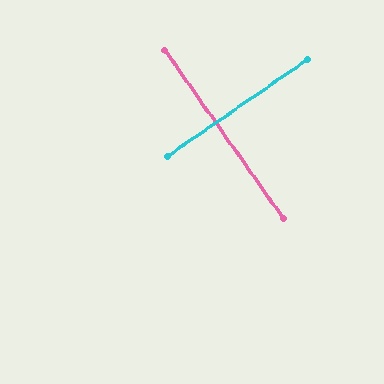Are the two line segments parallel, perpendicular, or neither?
Perpendicular — they meet at approximately 89°.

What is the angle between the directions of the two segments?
Approximately 89 degrees.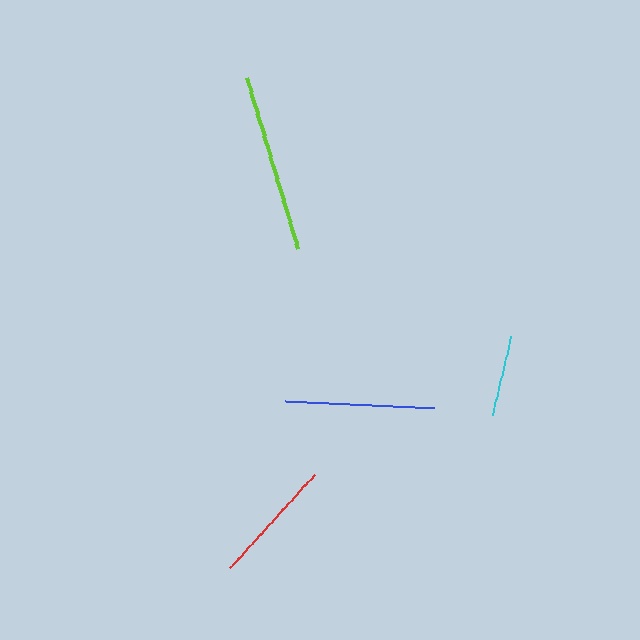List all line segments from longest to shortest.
From longest to shortest: lime, blue, red, cyan.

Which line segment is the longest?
The lime line is the longest at approximately 178 pixels.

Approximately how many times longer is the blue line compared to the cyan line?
The blue line is approximately 1.8 times the length of the cyan line.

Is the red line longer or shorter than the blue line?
The blue line is longer than the red line.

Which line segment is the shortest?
The cyan line is the shortest at approximately 81 pixels.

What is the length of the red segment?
The red segment is approximately 126 pixels long.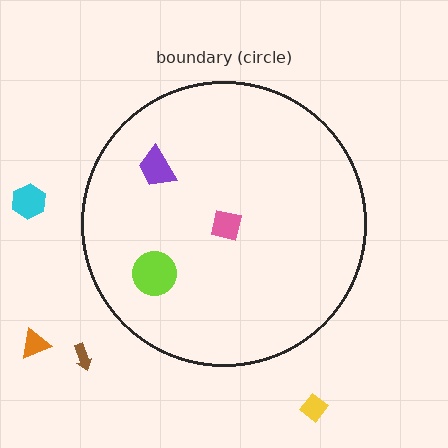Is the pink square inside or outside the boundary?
Inside.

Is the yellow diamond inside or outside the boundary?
Outside.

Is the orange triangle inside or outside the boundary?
Outside.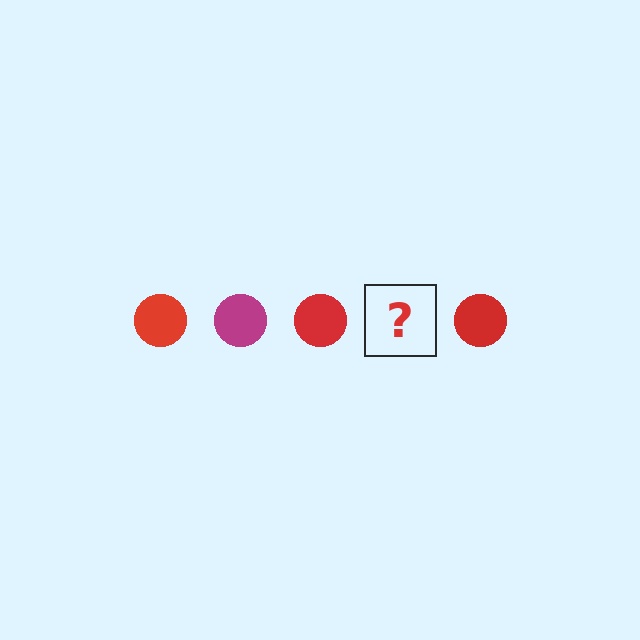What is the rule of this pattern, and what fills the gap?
The rule is that the pattern cycles through red, magenta circles. The gap should be filled with a magenta circle.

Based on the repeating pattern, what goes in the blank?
The blank should be a magenta circle.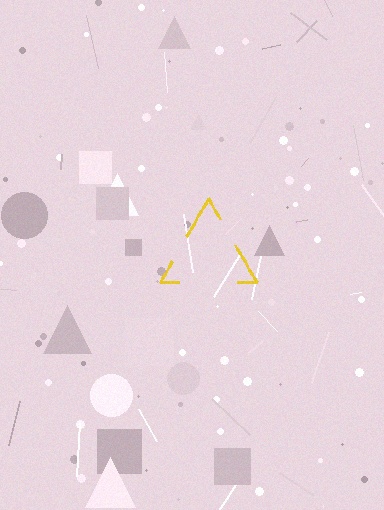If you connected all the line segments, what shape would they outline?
They would outline a triangle.